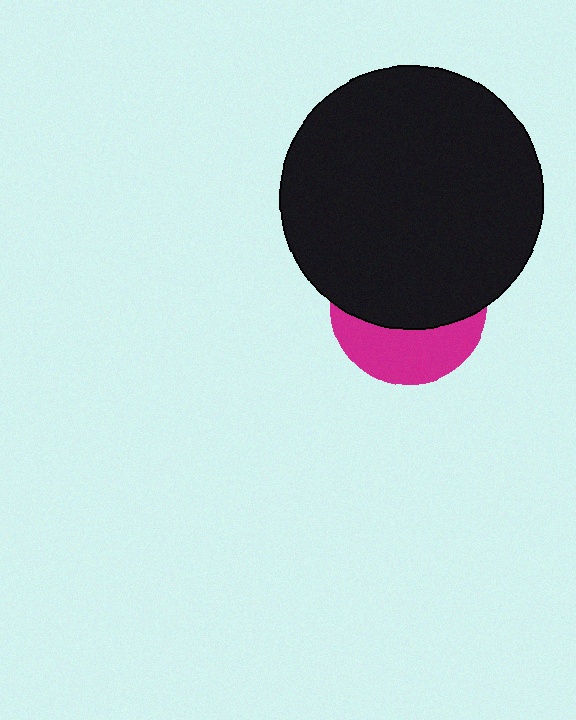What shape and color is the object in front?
The object in front is a black circle.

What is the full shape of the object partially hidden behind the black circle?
The partially hidden object is a magenta circle.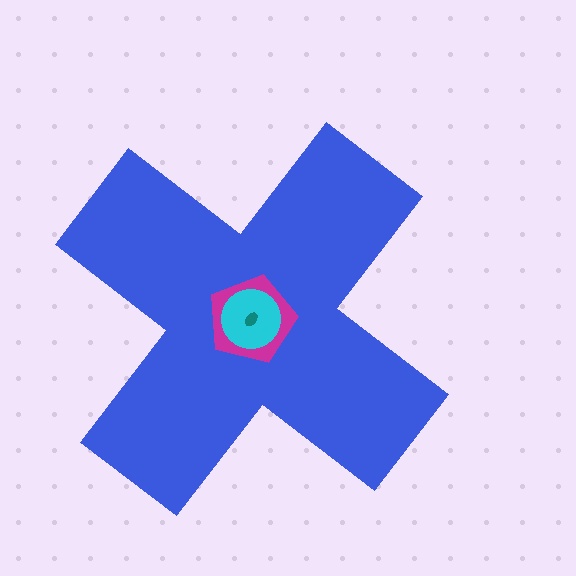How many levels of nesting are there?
4.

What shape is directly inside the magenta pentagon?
The cyan circle.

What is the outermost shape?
The blue cross.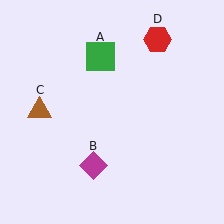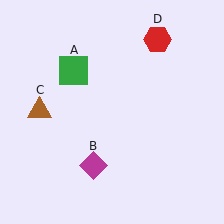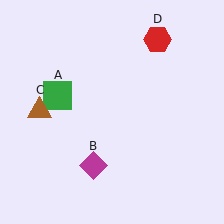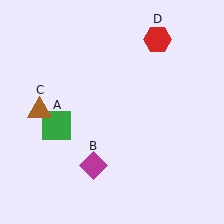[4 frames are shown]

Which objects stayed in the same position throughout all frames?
Magenta diamond (object B) and brown triangle (object C) and red hexagon (object D) remained stationary.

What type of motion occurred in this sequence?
The green square (object A) rotated counterclockwise around the center of the scene.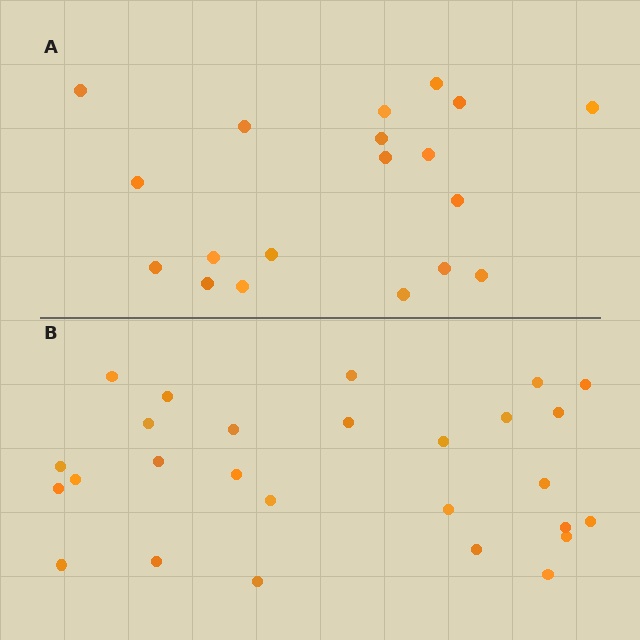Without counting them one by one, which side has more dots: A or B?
Region B (the bottom region) has more dots.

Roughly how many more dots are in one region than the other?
Region B has roughly 8 or so more dots than region A.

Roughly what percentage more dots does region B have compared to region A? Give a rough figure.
About 40% more.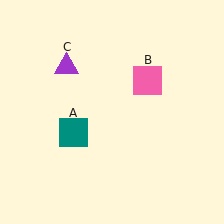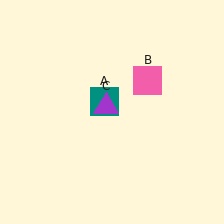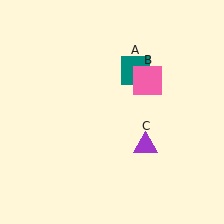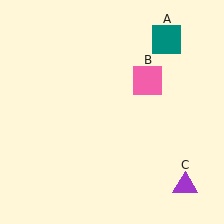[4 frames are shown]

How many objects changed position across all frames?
2 objects changed position: teal square (object A), purple triangle (object C).